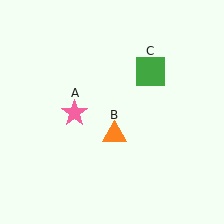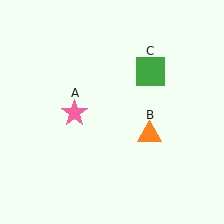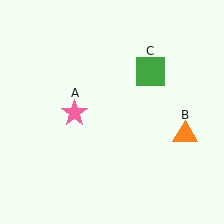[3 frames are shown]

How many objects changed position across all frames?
1 object changed position: orange triangle (object B).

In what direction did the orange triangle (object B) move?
The orange triangle (object B) moved right.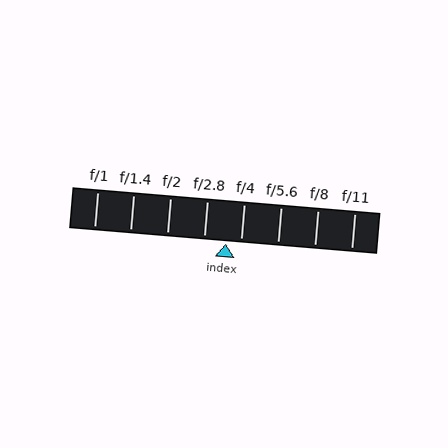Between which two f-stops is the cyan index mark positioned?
The index mark is between f/2.8 and f/4.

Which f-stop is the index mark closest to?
The index mark is closest to f/4.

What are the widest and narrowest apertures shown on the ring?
The widest aperture shown is f/1 and the narrowest is f/11.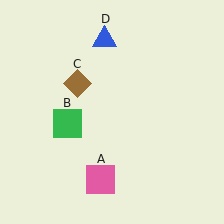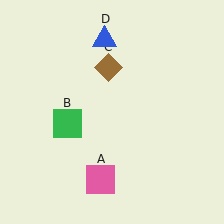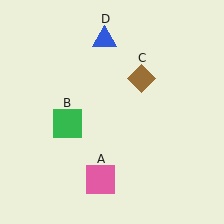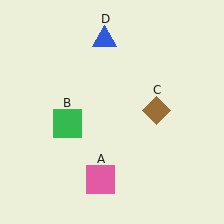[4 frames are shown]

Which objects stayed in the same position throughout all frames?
Pink square (object A) and green square (object B) and blue triangle (object D) remained stationary.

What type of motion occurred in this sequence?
The brown diamond (object C) rotated clockwise around the center of the scene.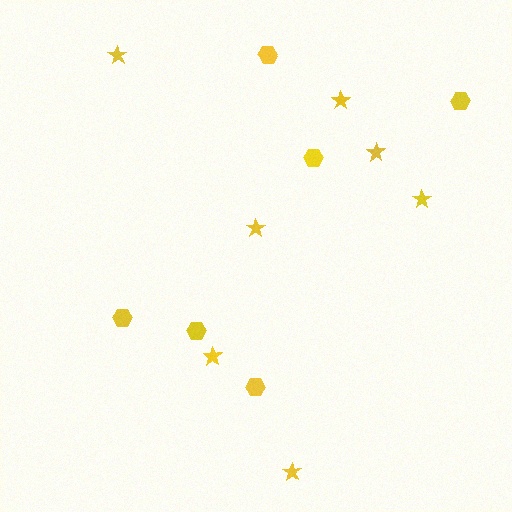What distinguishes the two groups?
There are 2 groups: one group of hexagons (6) and one group of stars (7).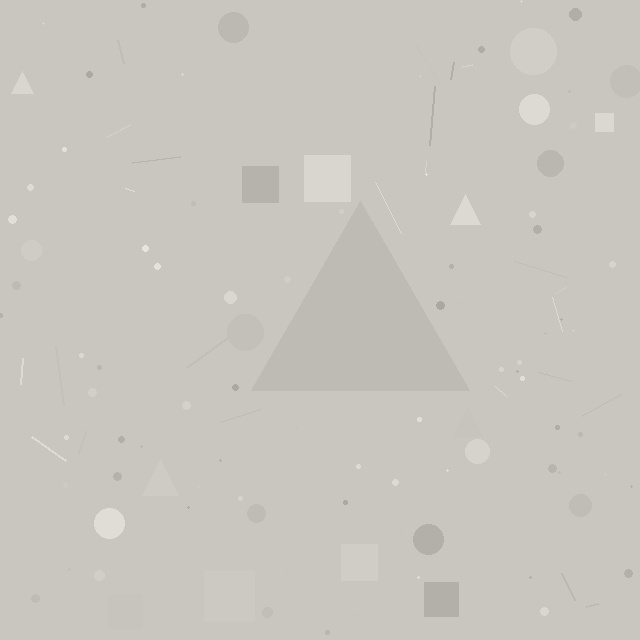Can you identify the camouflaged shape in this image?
The camouflaged shape is a triangle.